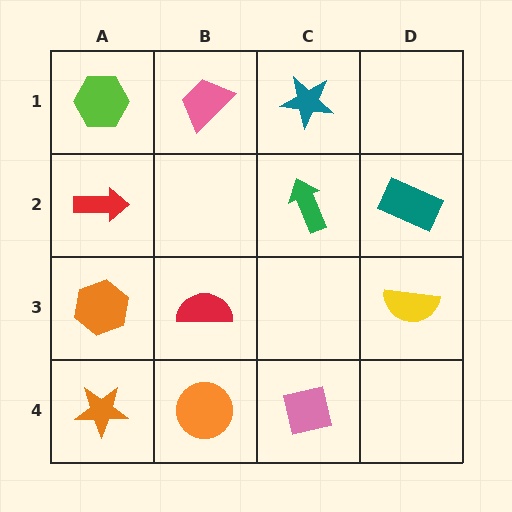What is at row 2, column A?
A red arrow.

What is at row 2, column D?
A teal rectangle.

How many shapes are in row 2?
3 shapes.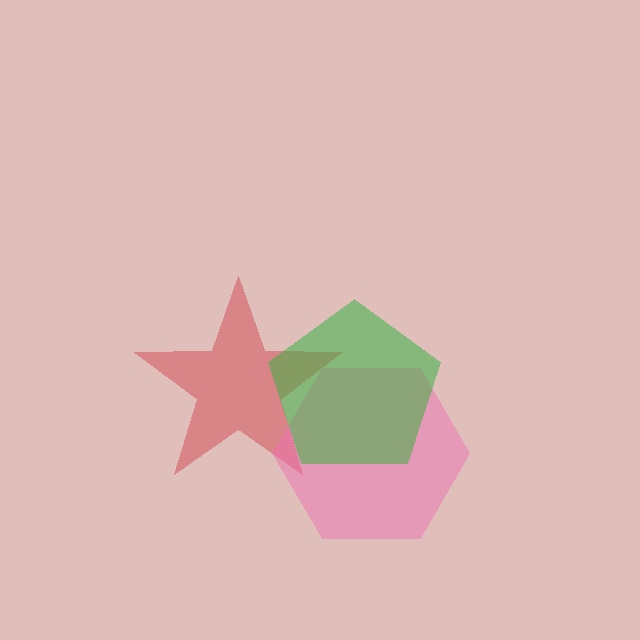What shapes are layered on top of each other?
The layered shapes are: a red star, a pink hexagon, a green pentagon.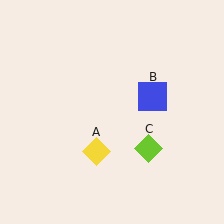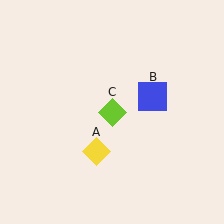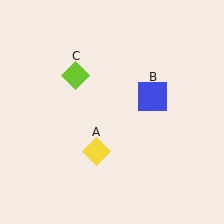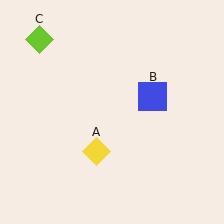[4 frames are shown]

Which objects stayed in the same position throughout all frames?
Yellow diamond (object A) and blue square (object B) remained stationary.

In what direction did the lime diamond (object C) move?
The lime diamond (object C) moved up and to the left.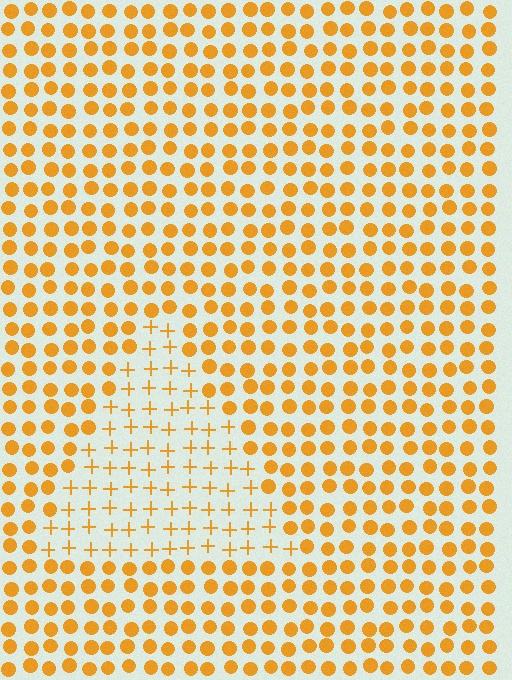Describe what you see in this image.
The image is filled with small orange elements arranged in a uniform grid. A triangle-shaped region contains plus signs, while the surrounding area contains circles. The boundary is defined purely by the change in element shape.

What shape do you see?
I see a triangle.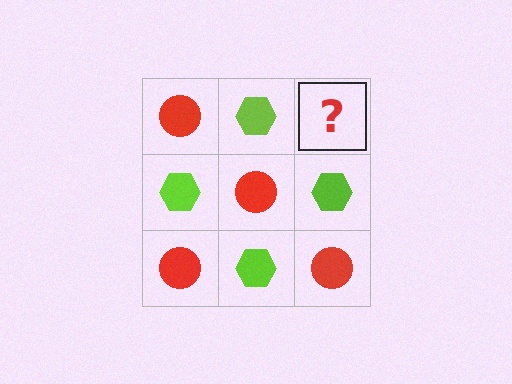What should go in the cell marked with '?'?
The missing cell should contain a red circle.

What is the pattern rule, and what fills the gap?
The rule is that it alternates red circle and lime hexagon in a checkerboard pattern. The gap should be filled with a red circle.